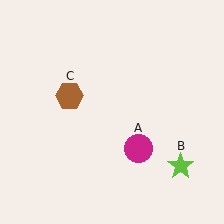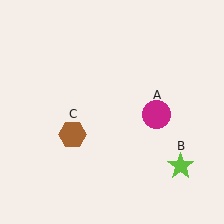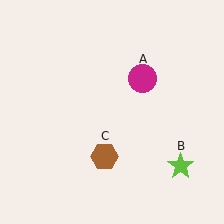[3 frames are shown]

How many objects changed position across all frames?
2 objects changed position: magenta circle (object A), brown hexagon (object C).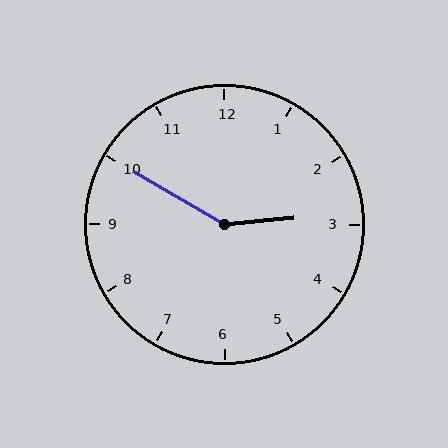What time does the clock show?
2:50.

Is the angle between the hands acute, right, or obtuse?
It is obtuse.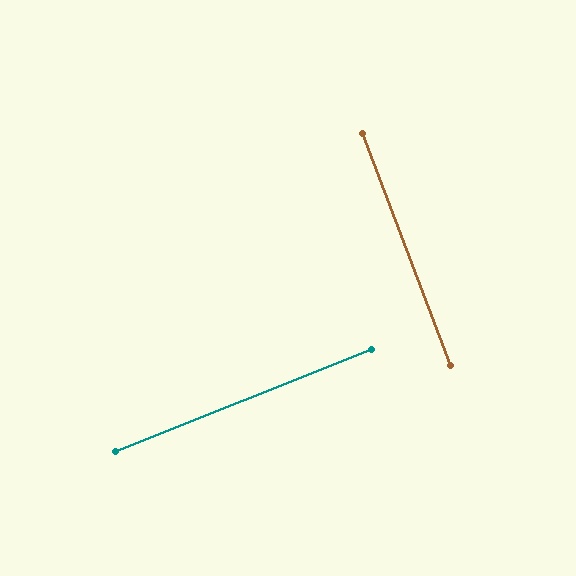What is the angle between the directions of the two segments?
Approximately 89 degrees.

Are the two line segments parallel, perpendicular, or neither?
Perpendicular — they meet at approximately 89°.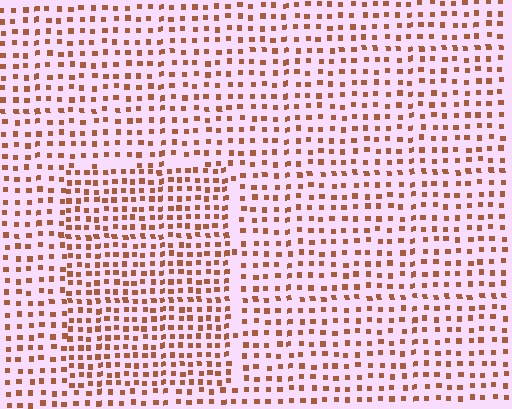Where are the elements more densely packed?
The elements are more densely packed inside the rectangle boundary.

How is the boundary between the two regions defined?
The boundary is defined by a change in element density (approximately 1.5x ratio). All elements are the same color, size, and shape.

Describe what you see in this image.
The image contains small brown elements arranged at two different densities. A rectangle-shaped region is visible where the elements are more densely packed than the surrounding area.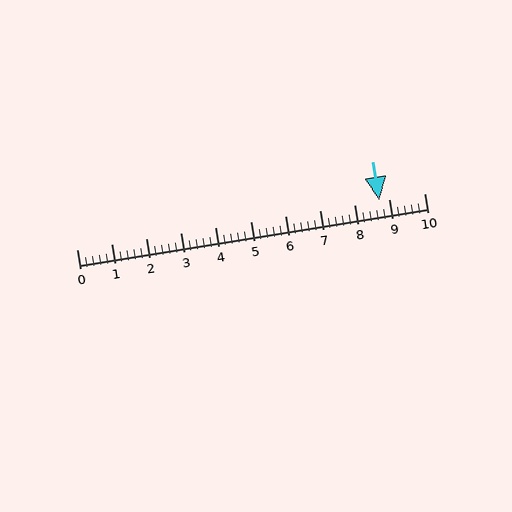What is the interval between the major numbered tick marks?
The major tick marks are spaced 1 units apart.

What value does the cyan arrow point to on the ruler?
The cyan arrow points to approximately 8.7.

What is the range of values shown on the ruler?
The ruler shows values from 0 to 10.